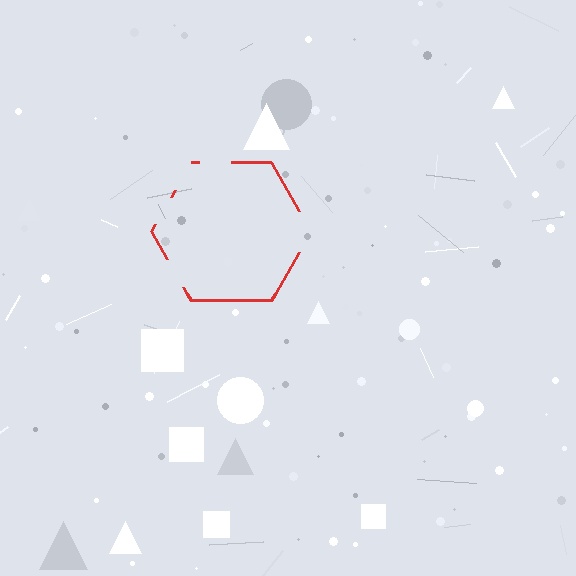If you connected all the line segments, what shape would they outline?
They would outline a hexagon.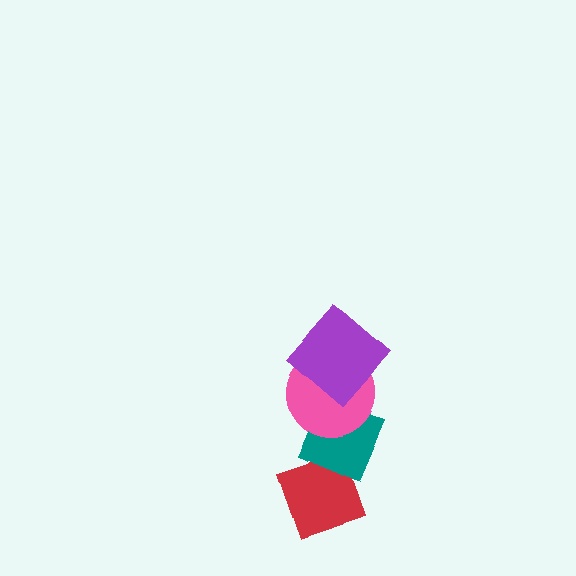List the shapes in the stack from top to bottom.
From top to bottom: the purple diamond, the pink circle, the teal diamond, the red diamond.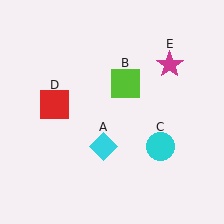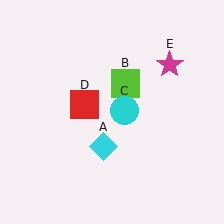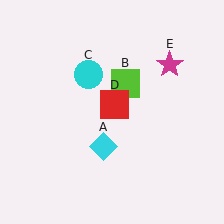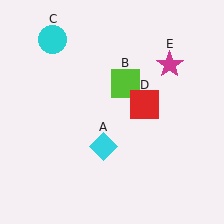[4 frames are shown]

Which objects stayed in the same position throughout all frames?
Cyan diamond (object A) and lime square (object B) and magenta star (object E) remained stationary.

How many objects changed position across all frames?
2 objects changed position: cyan circle (object C), red square (object D).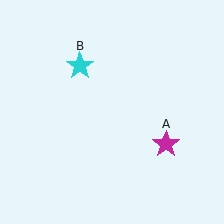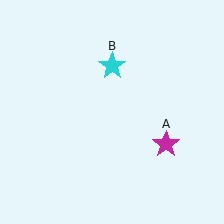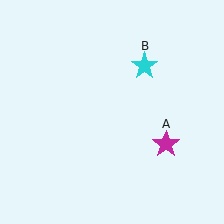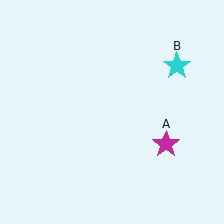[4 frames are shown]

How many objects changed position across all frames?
1 object changed position: cyan star (object B).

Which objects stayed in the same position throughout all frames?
Magenta star (object A) remained stationary.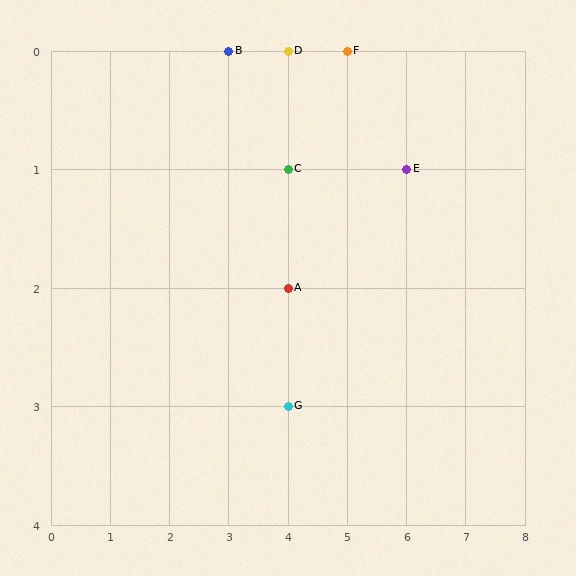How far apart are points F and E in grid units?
Points F and E are 1 column and 1 row apart (about 1.4 grid units diagonally).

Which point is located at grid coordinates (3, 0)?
Point B is at (3, 0).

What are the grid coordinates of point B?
Point B is at grid coordinates (3, 0).